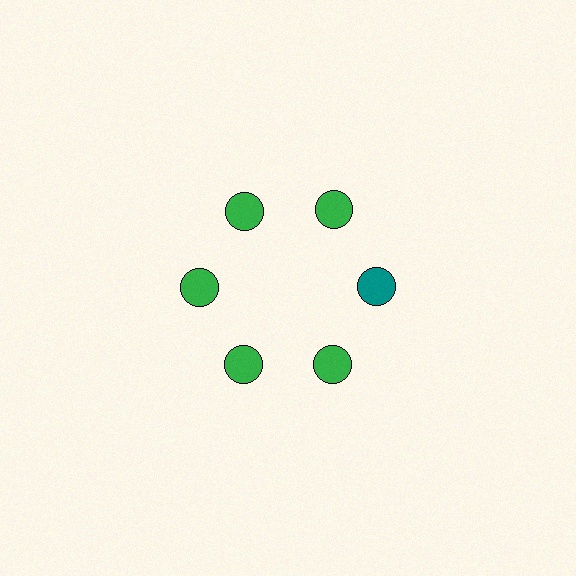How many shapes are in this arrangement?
There are 6 shapes arranged in a ring pattern.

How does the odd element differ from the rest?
It has a different color: teal instead of green.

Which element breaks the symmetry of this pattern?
The teal circle at roughly the 3 o'clock position breaks the symmetry. All other shapes are green circles.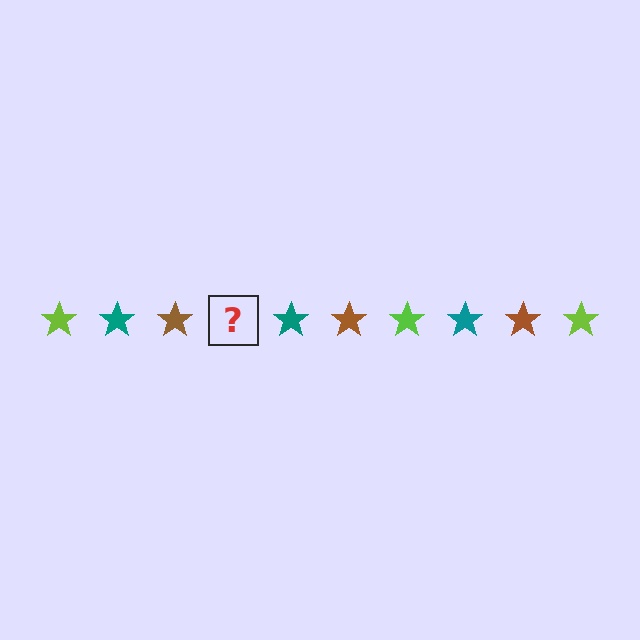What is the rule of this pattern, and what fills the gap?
The rule is that the pattern cycles through lime, teal, brown stars. The gap should be filled with a lime star.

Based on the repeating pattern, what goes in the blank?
The blank should be a lime star.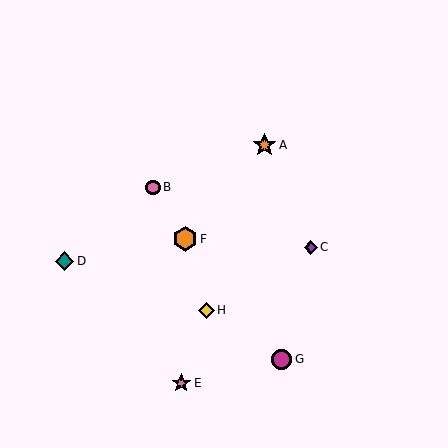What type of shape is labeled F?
Shape F is an orange hexagon.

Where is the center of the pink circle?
The center of the pink circle is at (153, 187).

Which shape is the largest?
The orange hexagon (labeled F) is the largest.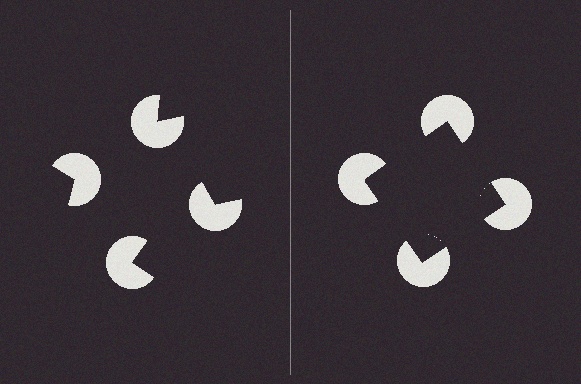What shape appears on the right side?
An illusory square.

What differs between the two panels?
The pac-man discs are positioned identically on both sides; only the wedge orientations differ. On the right they align to a square; on the left they are misaligned.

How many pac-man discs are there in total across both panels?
8 — 4 on each side.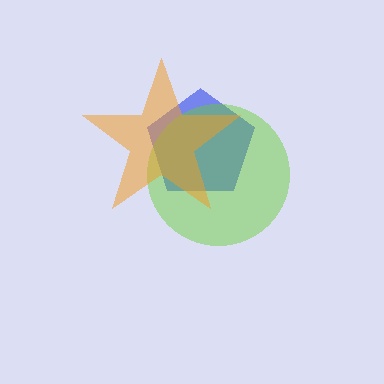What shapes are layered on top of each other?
The layered shapes are: a blue pentagon, a lime circle, an orange star.